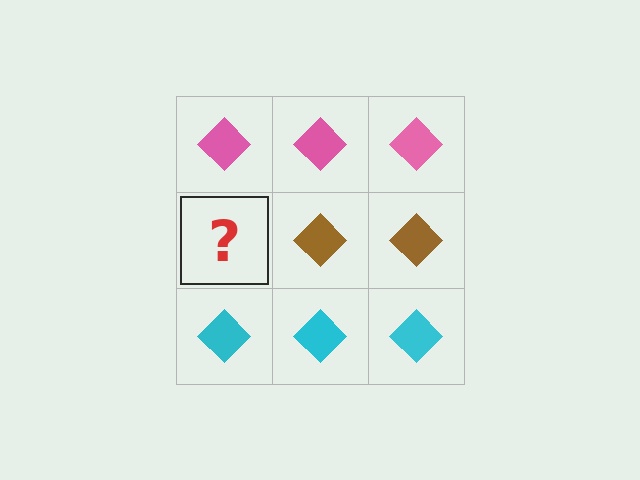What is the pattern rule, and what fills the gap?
The rule is that each row has a consistent color. The gap should be filled with a brown diamond.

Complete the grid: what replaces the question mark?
The question mark should be replaced with a brown diamond.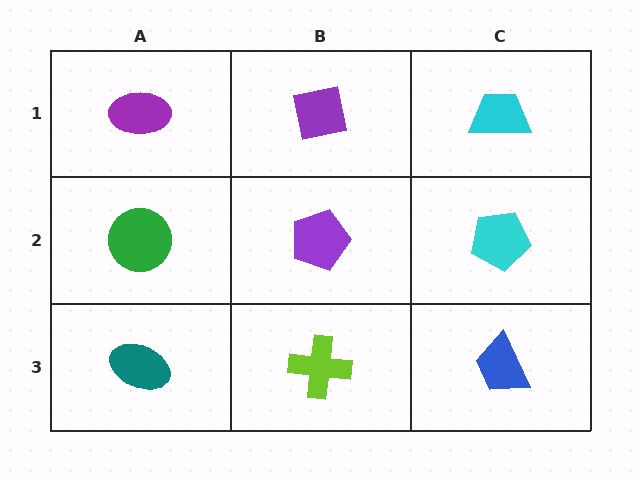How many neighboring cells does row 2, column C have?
3.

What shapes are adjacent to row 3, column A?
A green circle (row 2, column A), a lime cross (row 3, column B).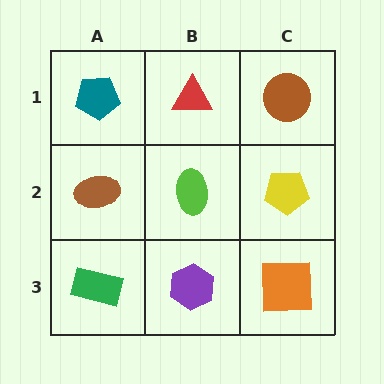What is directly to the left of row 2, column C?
A lime ellipse.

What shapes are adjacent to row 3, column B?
A lime ellipse (row 2, column B), a green rectangle (row 3, column A), an orange square (row 3, column C).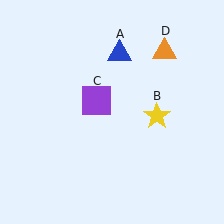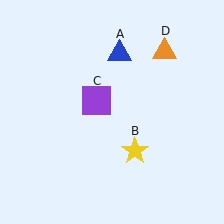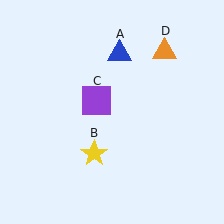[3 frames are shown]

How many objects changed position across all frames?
1 object changed position: yellow star (object B).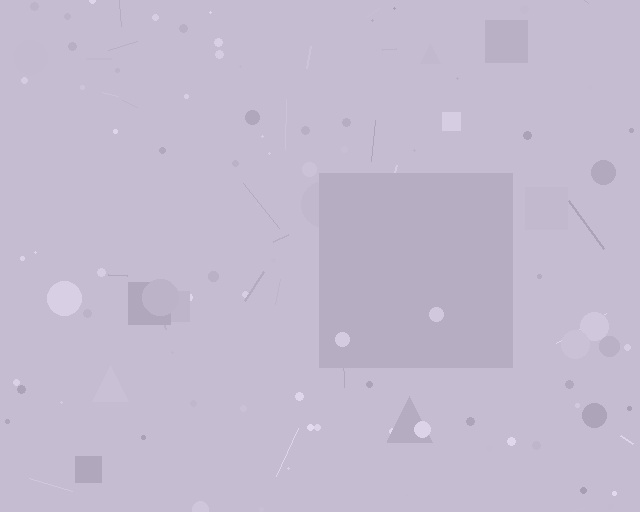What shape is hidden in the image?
A square is hidden in the image.